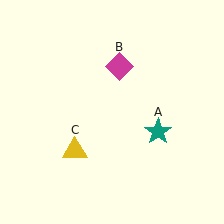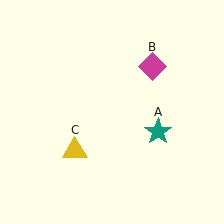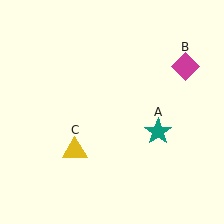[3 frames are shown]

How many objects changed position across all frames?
1 object changed position: magenta diamond (object B).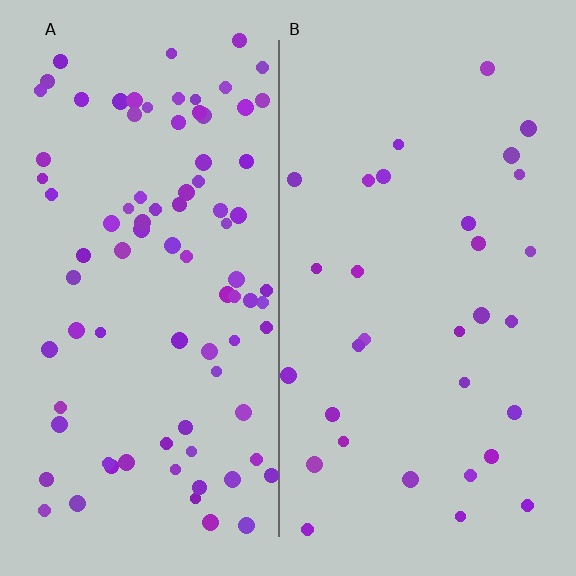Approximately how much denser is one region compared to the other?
Approximately 2.7× — region A over region B.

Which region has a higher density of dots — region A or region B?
A (the left).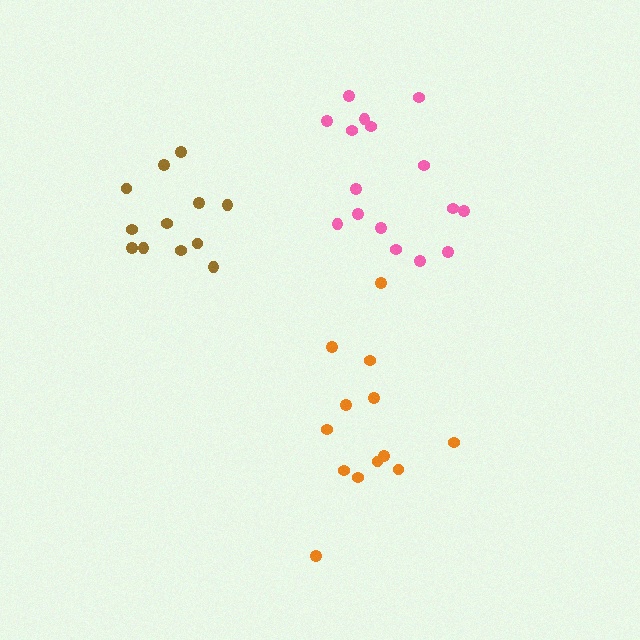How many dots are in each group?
Group 1: 12 dots, Group 2: 13 dots, Group 3: 16 dots (41 total).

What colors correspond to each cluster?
The clusters are colored: brown, orange, pink.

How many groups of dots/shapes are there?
There are 3 groups.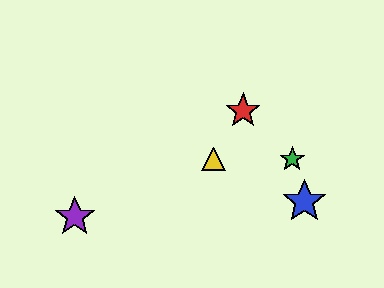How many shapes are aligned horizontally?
2 shapes (the green star, the yellow triangle) are aligned horizontally.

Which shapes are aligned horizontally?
The green star, the yellow triangle are aligned horizontally.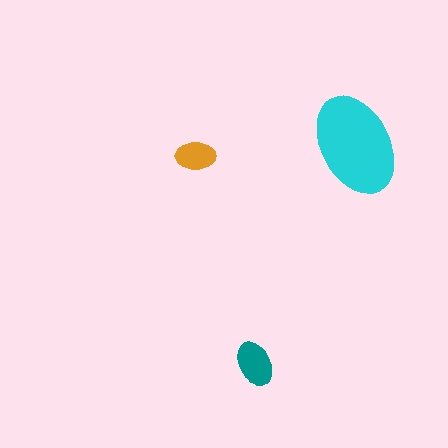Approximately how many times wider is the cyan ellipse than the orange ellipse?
About 2.5 times wider.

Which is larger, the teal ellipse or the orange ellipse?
The teal one.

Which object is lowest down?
The teal ellipse is bottommost.